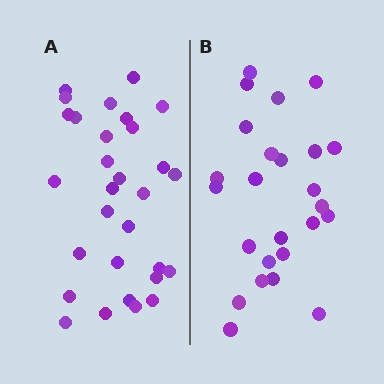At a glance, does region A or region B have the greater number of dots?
Region A (the left region) has more dots.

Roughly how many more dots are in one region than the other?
Region A has about 5 more dots than region B.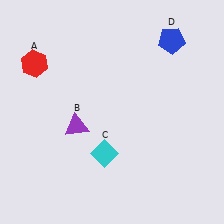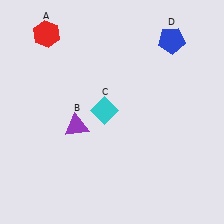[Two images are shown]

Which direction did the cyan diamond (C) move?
The cyan diamond (C) moved up.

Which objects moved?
The objects that moved are: the red hexagon (A), the cyan diamond (C).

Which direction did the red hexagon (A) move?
The red hexagon (A) moved up.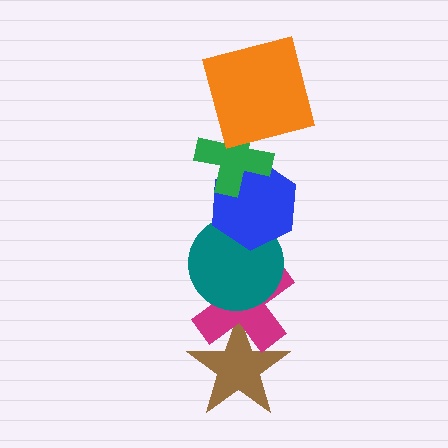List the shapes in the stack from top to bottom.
From top to bottom: the orange square, the green cross, the blue hexagon, the teal circle, the magenta cross, the brown star.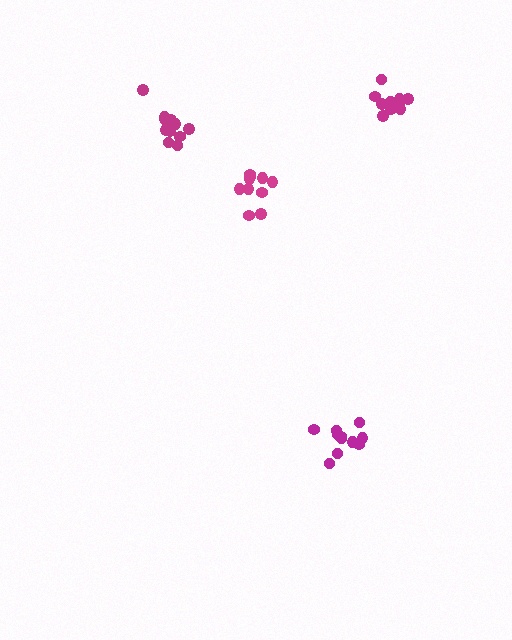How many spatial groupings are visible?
There are 4 spatial groupings.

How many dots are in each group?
Group 1: 10 dots, Group 2: 11 dots, Group 3: 11 dots, Group 4: 11 dots (43 total).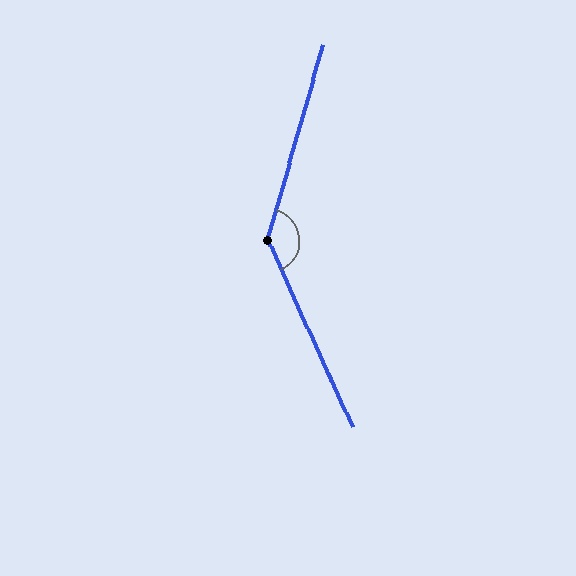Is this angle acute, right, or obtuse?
It is obtuse.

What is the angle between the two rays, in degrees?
Approximately 140 degrees.